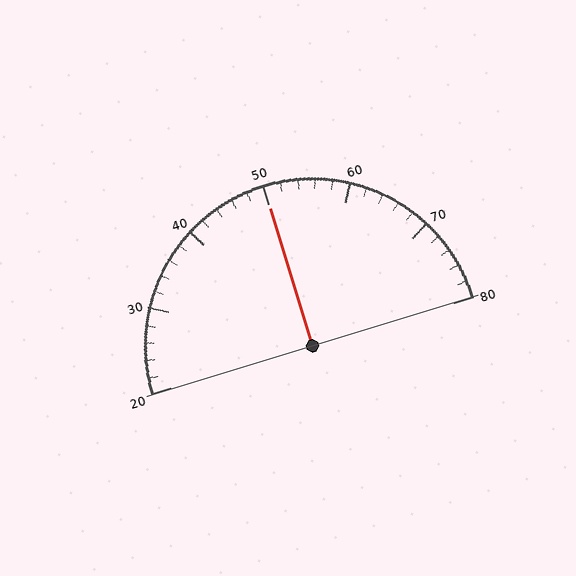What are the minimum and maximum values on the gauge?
The gauge ranges from 20 to 80.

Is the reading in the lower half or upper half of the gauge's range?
The reading is in the upper half of the range (20 to 80).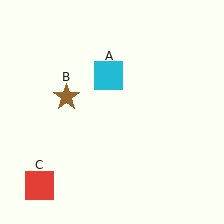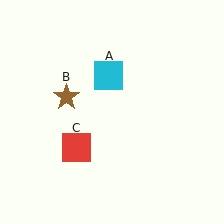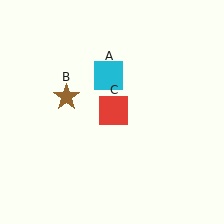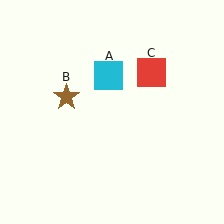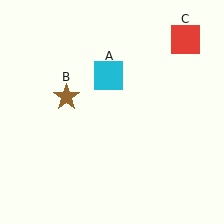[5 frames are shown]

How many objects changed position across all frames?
1 object changed position: red square (object C).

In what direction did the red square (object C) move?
The red square (object C) moved up and to the right.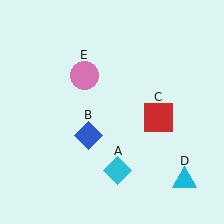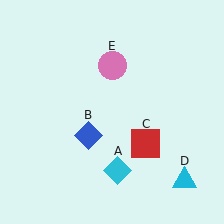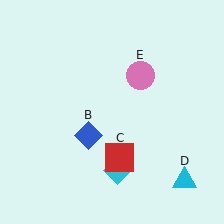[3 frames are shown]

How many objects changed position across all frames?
2 objects changed position: red square (object C), pink circle (object E).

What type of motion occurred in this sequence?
The red square (object C), pink circle (object E) rotated clockwise around the center of the scene.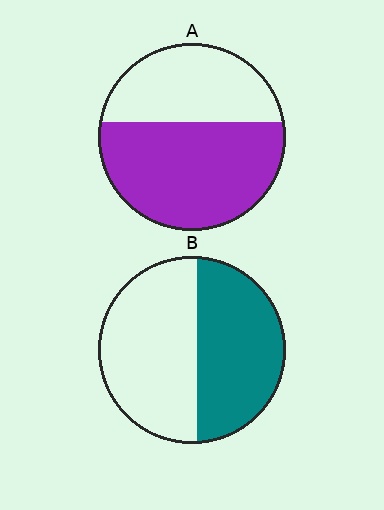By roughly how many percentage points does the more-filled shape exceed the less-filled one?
By roughly 15 percentage points (A over B).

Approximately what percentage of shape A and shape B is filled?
A is approximately 60% and B is approximately 45%.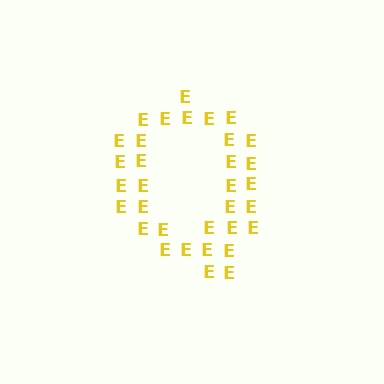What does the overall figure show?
The overall figure shows the letter Q.